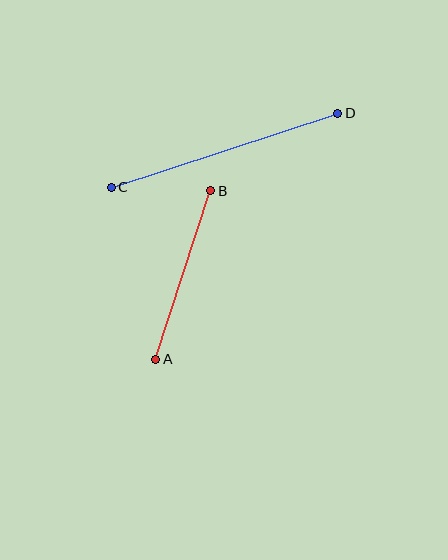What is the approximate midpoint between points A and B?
The midpoint is at approximately (183, 275) pixels.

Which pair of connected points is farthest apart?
Points C and D are farthest apart.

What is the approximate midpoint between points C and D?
The midpoint is at approximately (225, 150) pixels.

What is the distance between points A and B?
The distance is approximately 177 pixels.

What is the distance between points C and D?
The distance is approximately 238 pixels.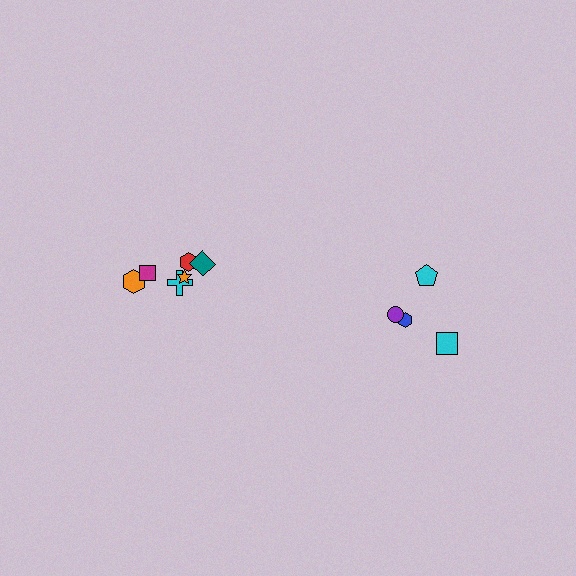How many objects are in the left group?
There are 6 objects.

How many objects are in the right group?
There are 4 objects.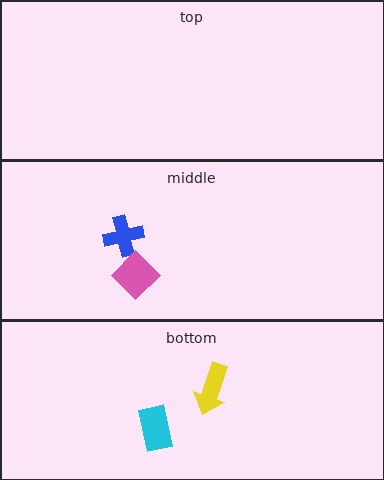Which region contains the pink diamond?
The middle region.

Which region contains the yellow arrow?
The bottom region.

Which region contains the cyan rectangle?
The bottom region.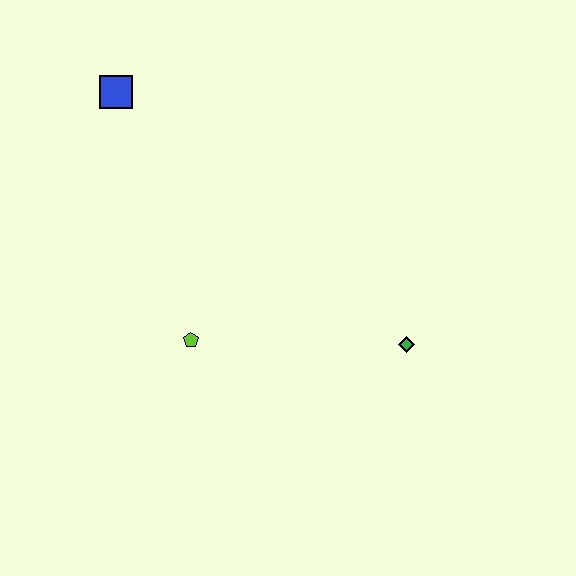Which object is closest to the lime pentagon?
The green diamond is closest to the lime pentagon.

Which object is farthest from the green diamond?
The blue square is farthest from the green diamond.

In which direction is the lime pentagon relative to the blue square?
The lime pentagon is below the blue square.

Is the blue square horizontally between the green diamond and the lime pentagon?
No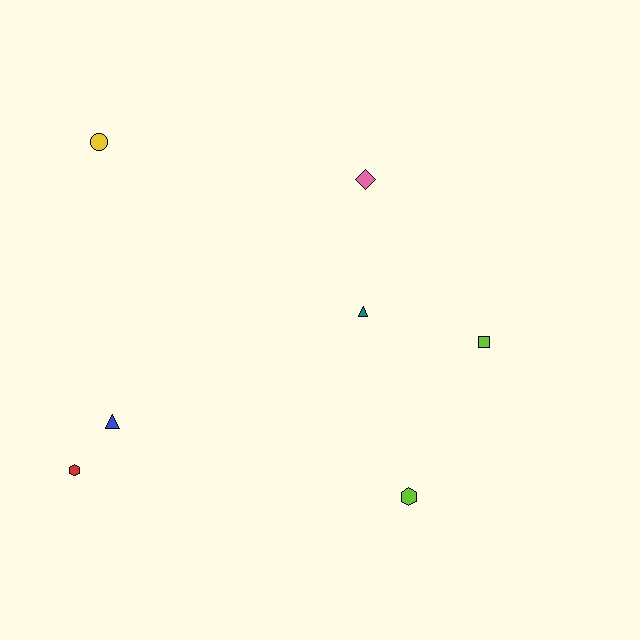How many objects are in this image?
There are 7 objects.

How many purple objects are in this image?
There are no purple objects.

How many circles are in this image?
There is 1 circle.